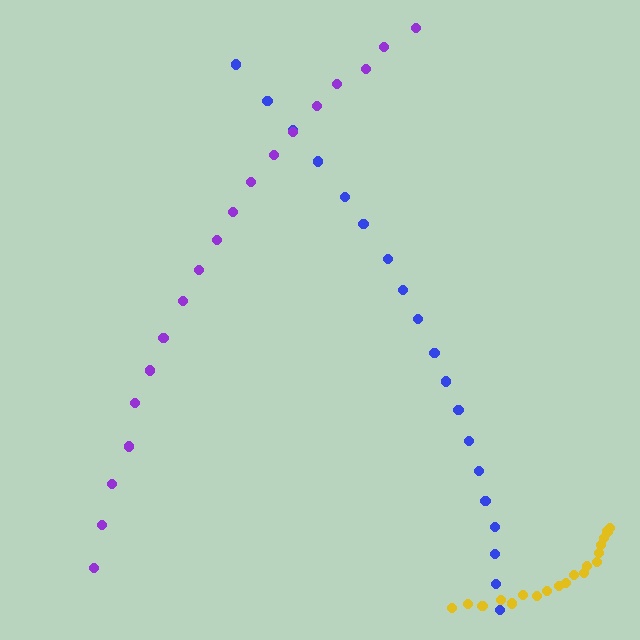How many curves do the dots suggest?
There are 3 distinct paths.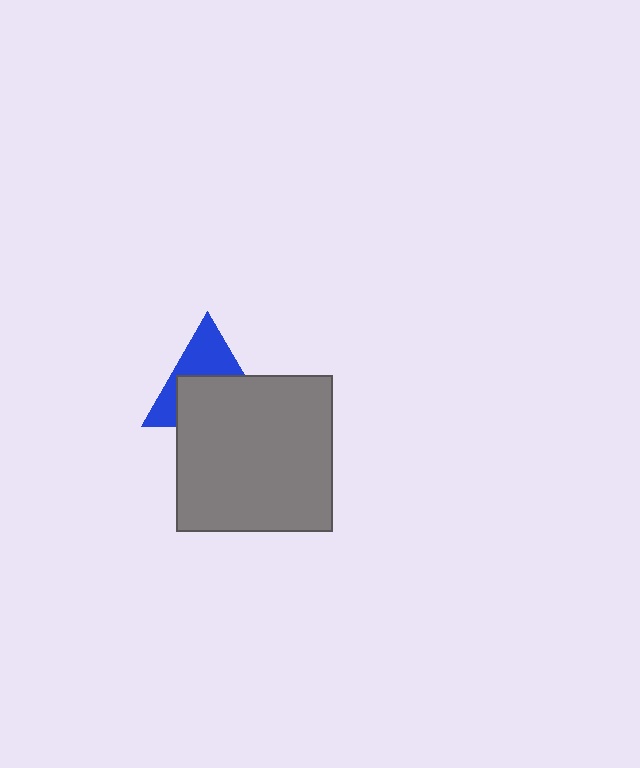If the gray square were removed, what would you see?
You would see the complete blue triangle.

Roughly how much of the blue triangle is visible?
A small part of it is visible (roughly 44%).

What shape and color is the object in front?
The object in front is a gray square.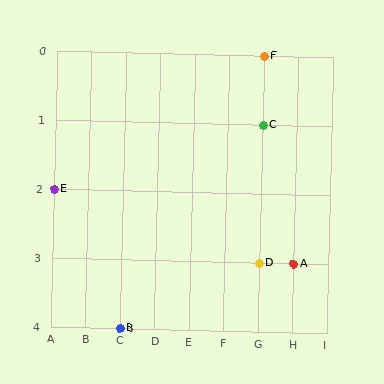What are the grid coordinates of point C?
Point C is at grid coordinates (G, 1).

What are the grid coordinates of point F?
Point F is at grid coordinates (G, 0).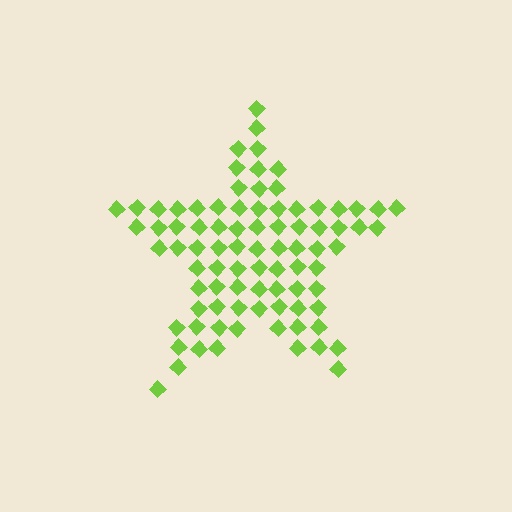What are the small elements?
The small elements are diamonds.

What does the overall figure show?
The overall figure shows a star.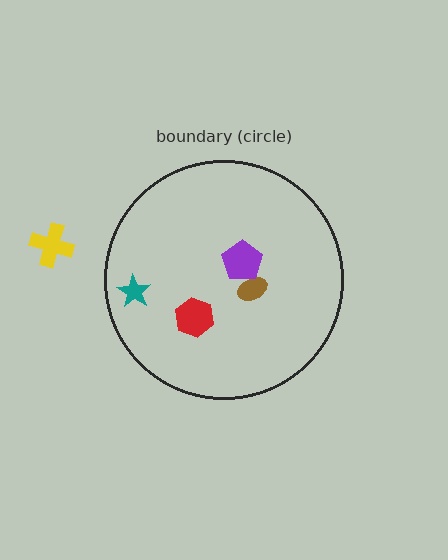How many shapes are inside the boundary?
4 inside, 1 outside.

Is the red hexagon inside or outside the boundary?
Inside.